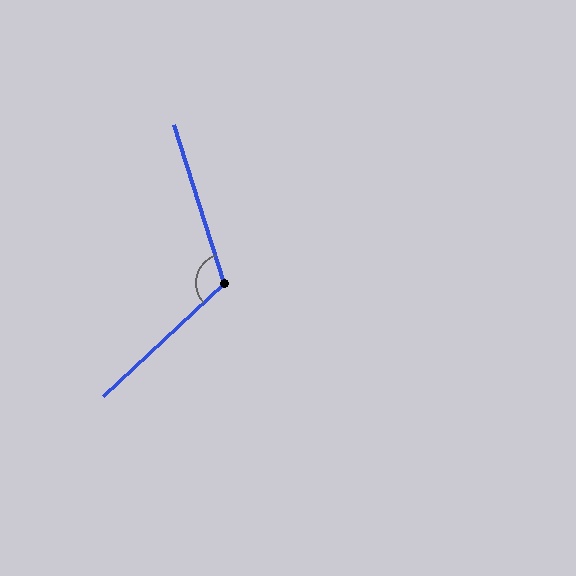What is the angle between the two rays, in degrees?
Approximately 115 degrees.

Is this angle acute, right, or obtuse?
It is obtuse.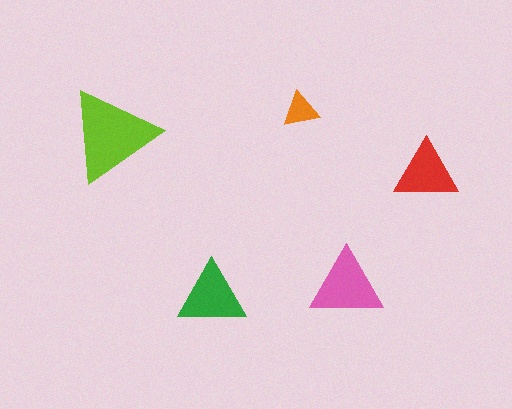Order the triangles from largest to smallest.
the lime one, the pink one, the green one, the red one, the orange one.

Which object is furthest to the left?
The lime triangle is leftmost.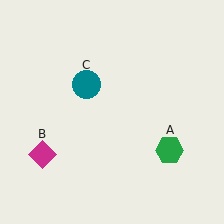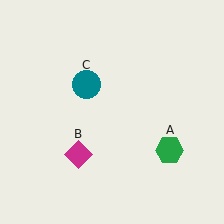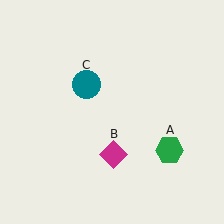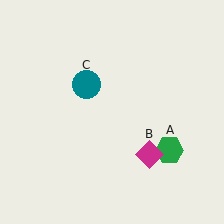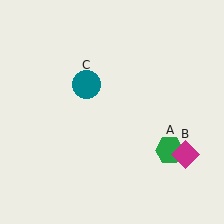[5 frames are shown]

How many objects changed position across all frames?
1 object changed position: magenta diamond (object B).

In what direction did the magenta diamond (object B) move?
The magenta diamond (object B) moved right.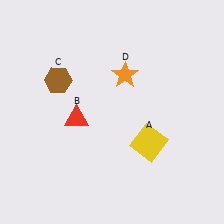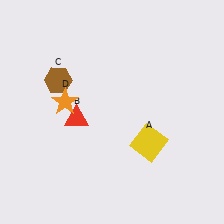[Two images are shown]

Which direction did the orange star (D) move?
The orange star (D) moved left.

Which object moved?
The orange star (D) moved left.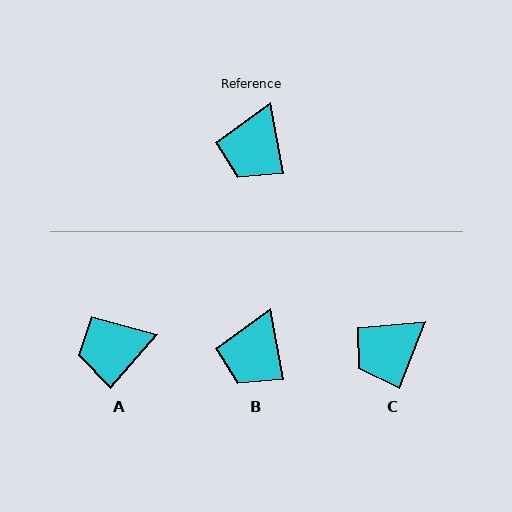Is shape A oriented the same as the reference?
No, it is off by about 51 degrees.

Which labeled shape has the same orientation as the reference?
B.